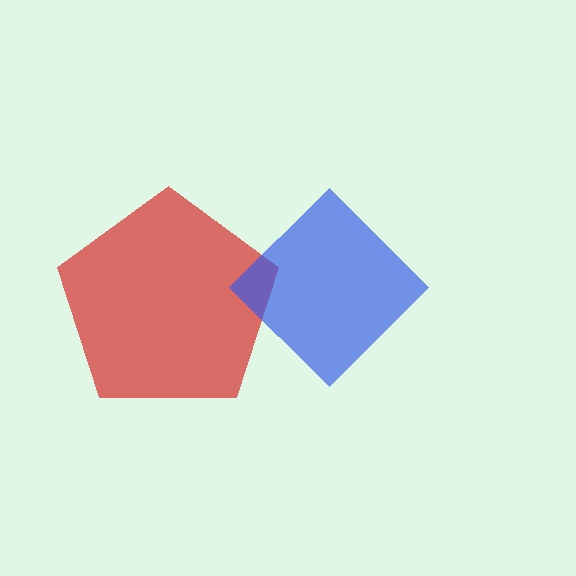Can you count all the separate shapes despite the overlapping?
Yes, there are 2 separate shapes.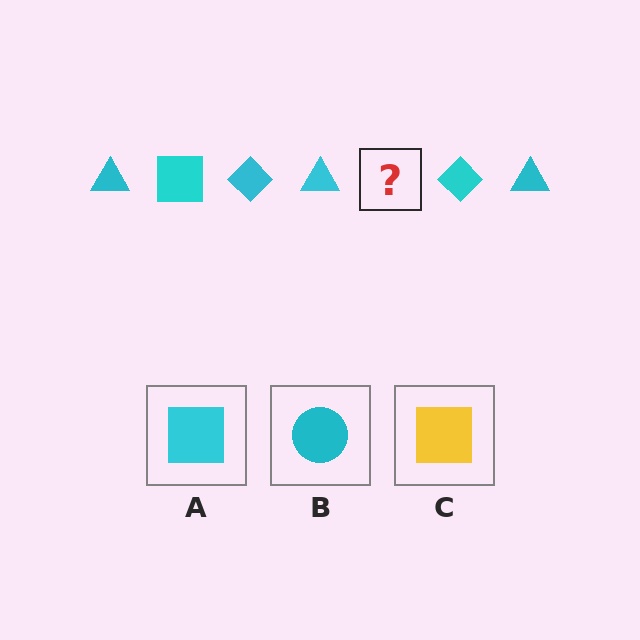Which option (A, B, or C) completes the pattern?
A.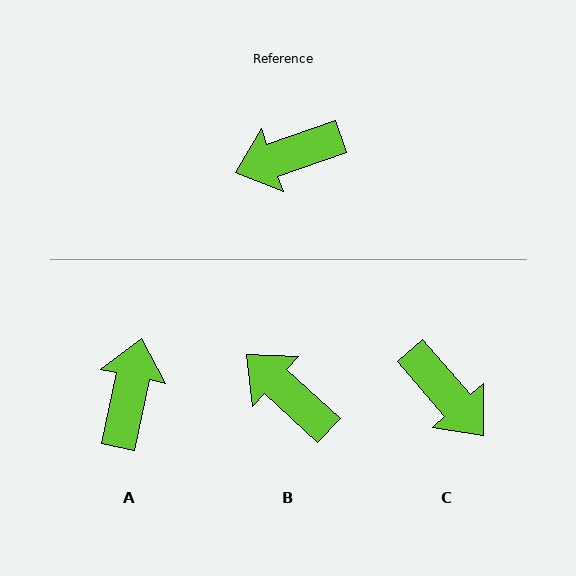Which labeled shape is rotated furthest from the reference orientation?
A, about 121 degrees away.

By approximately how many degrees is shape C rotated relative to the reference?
Approximately 112 degrees counter-clockwise.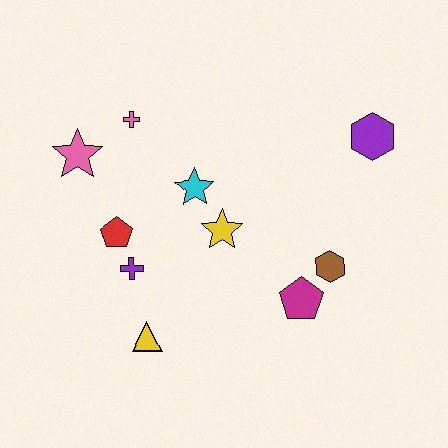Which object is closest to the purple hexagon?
The brown hexagon is closest to the purple hexagon.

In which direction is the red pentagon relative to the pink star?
The red pentagon is below the pink star.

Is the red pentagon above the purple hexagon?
No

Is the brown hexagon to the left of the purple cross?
No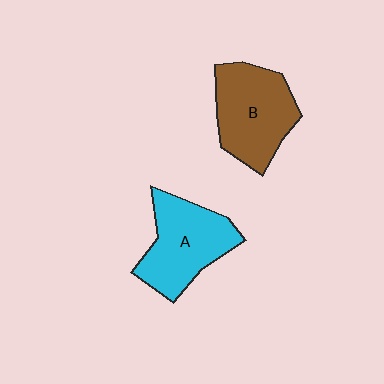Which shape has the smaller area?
Shape A (cyan).